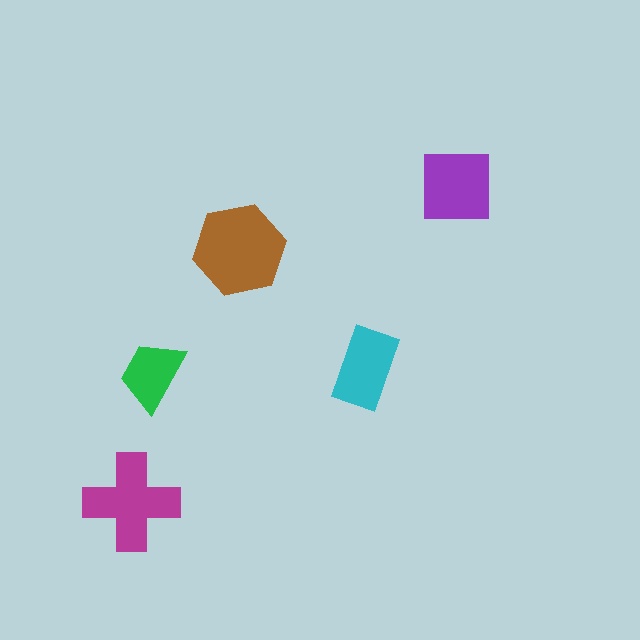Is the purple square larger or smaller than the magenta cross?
Smaller.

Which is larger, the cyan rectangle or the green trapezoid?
The cyan rectangle.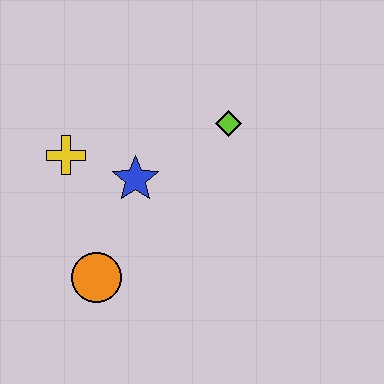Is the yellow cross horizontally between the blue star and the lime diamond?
No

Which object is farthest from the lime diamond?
The orange circle is farthest from the lime diamond.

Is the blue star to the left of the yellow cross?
No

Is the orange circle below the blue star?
Yes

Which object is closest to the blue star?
The yellow cross is closest to the blue star.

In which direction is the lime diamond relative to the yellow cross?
The lime diamond is to the right of the yellow cross.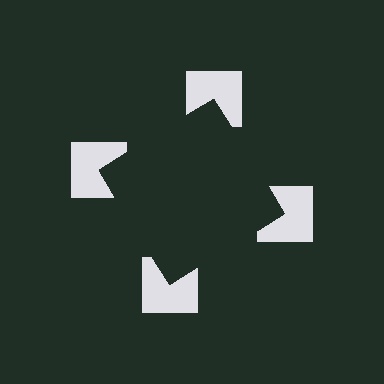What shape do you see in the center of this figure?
An illusory square — its edges are inferred from the aligned wedge cuts in the notched squares, not physically drawn.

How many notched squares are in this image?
There are 4 — one at each vertex of the illusory square.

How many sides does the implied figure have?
4 sides.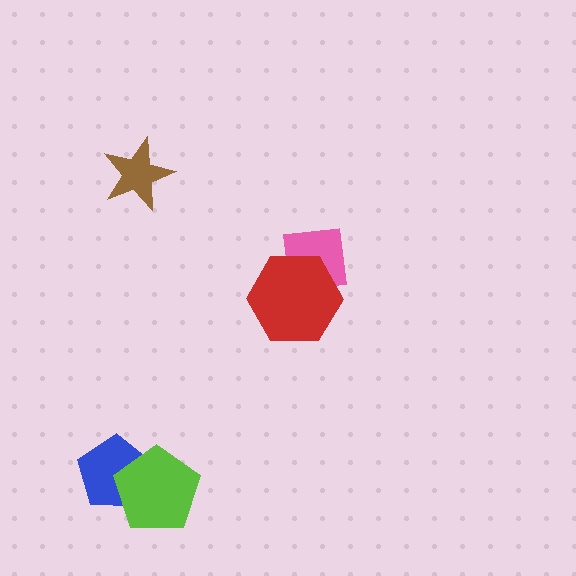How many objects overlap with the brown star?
0 objects overlap with the brown star.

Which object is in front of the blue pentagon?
The lime pentagon is in front of the blue pentagon.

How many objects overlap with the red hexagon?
1 object overlaps with the red hexagon.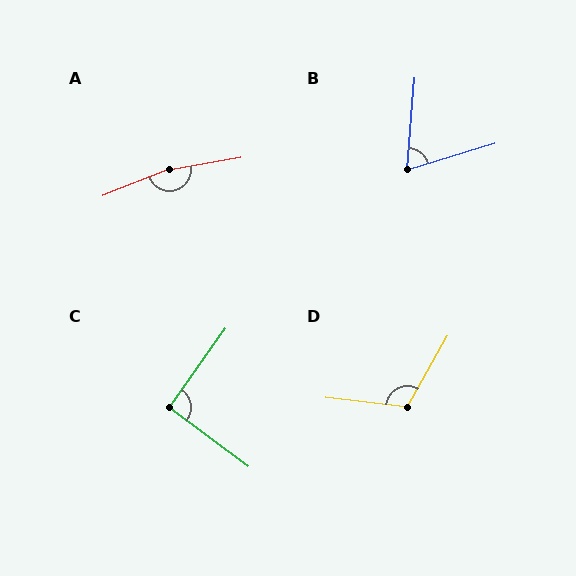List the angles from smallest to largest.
B (69°), C (92°), D (113°), A (168°).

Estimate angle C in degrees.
Approximately 92 degrees.